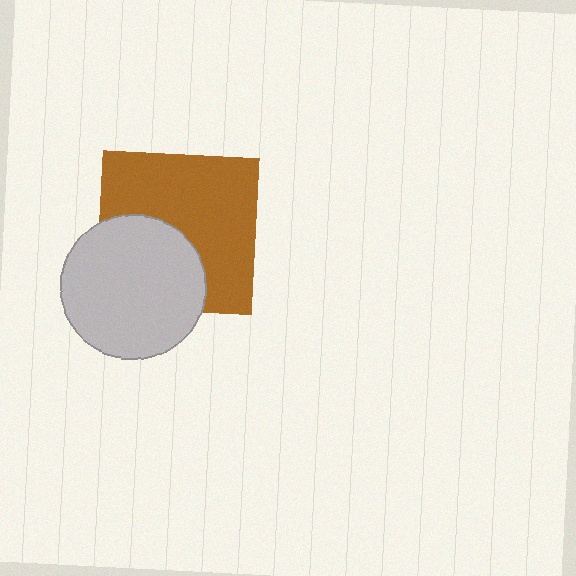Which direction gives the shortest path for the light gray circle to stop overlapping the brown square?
Moving down gives the shortest separation.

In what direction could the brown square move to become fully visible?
The brown square could move up. That would shift it out from behind the light gray circle entirely.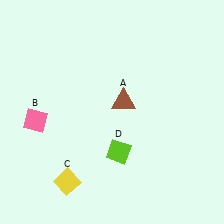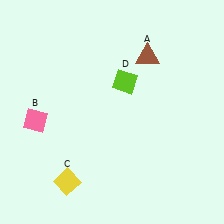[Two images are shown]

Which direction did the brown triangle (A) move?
The brown triangle (A) moved up.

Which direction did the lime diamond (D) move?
The lime diamond (D) moved up.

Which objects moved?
The objects that moved are: the brown triangle (A), the lime diamond (D).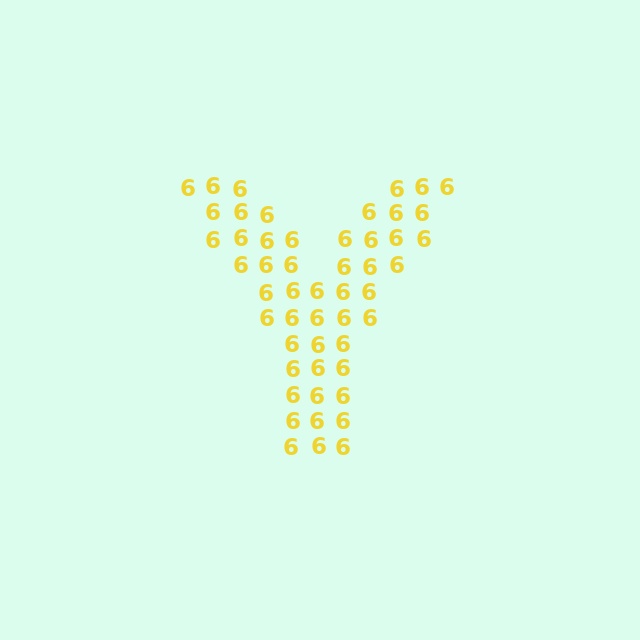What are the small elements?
The small elements are digit 6's.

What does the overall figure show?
The overall figure shows the letter Y.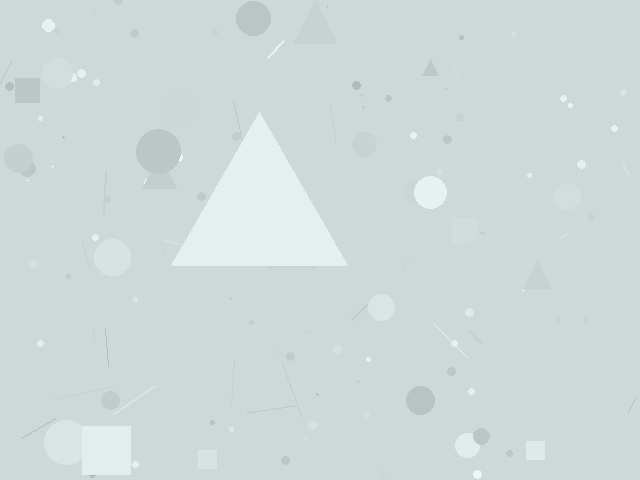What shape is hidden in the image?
A triangle is hidden in the image.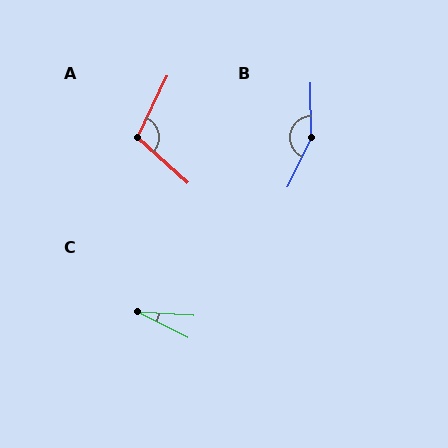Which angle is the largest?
B, at approximately 154 degrees.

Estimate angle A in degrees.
Approximately 106 degrees.